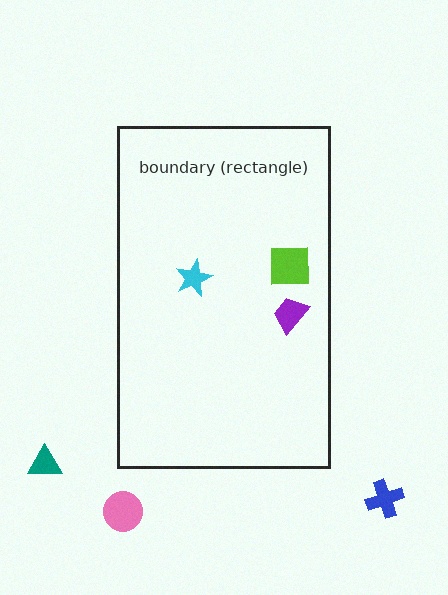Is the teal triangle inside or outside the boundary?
Outside.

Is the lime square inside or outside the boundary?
Inside.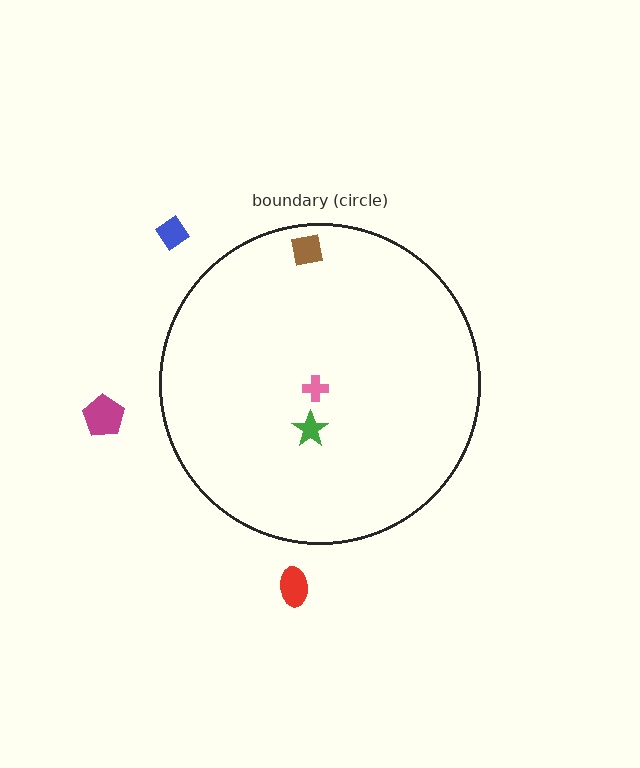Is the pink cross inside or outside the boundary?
Inside.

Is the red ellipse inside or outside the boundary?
Outside.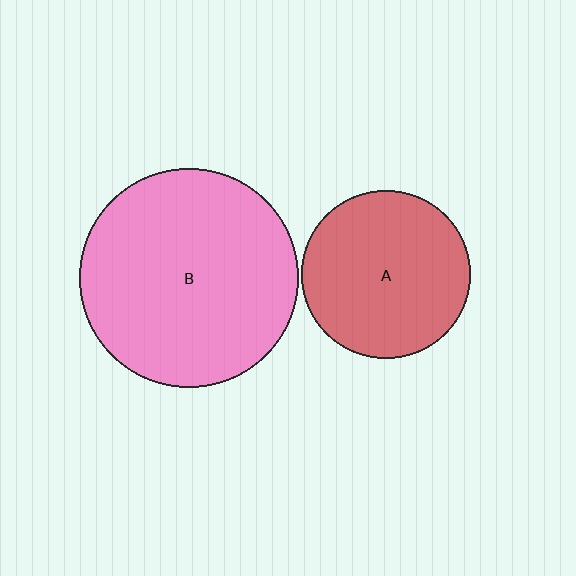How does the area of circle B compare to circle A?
Approximately 1.7 times.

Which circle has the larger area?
Circle B (pink).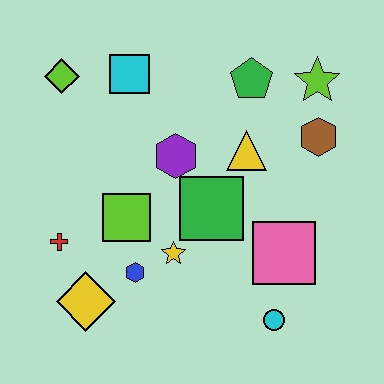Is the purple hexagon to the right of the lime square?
Yes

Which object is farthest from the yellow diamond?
The lime star is farthest from the yellow diamond.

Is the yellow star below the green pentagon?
Yes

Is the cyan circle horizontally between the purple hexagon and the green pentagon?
No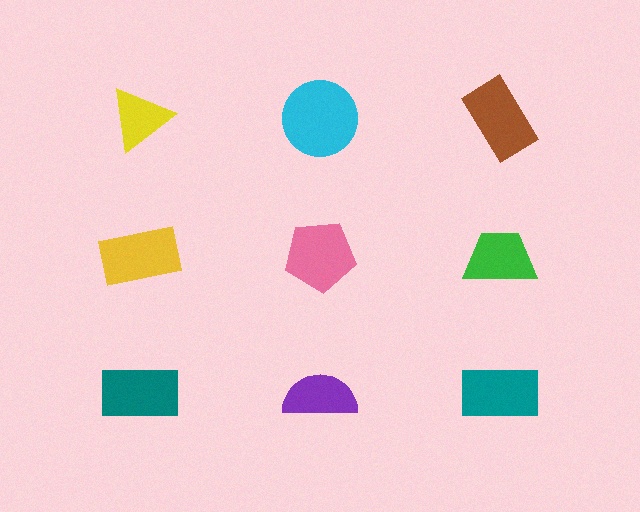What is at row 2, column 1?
A yellow rectangle.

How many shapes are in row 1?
3 shapes.